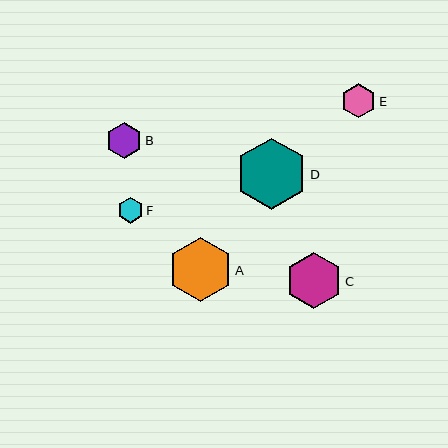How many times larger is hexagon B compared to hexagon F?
Hexagon B is approximately 1.4 times the size of hexagon F.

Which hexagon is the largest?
Hexagon D is the largest with a size of approximately 72 pixels.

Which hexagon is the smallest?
Hexagon F is the smallest with a size of approximately 26 pixels.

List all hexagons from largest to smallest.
From largest to smallest: D, A, C, B, E, F.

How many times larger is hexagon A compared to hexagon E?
Hexagon A is approximately 1.9 times the size of hexagon E.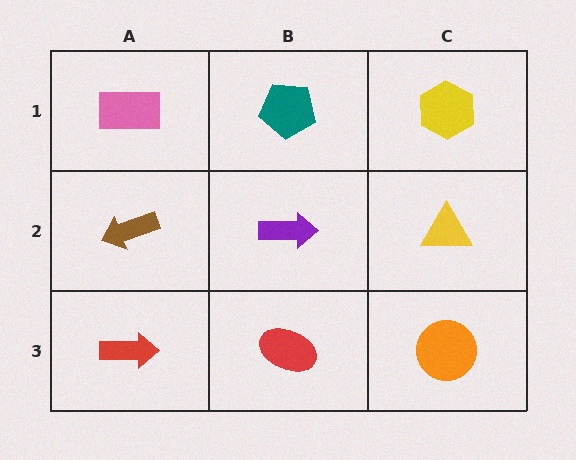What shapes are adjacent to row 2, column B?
A teal pentagon (row 1, column B), a red ellipse (row 3, column B), a brown arrow (row 2, column A), a yellow triangle (row 2, column C).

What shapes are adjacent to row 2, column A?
A pink rectangle (row 1, column A), a red arrow (row 3, column A), a purple arrow (row 2, column B).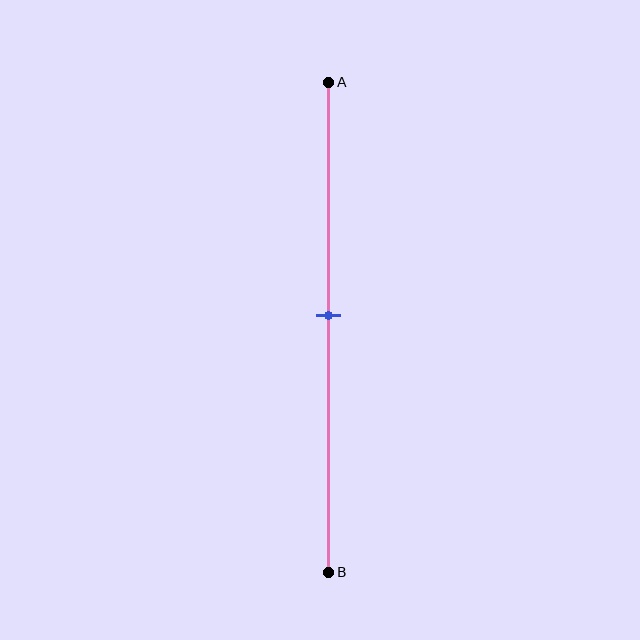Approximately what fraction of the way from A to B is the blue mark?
The blue mark is approximately 50% of the way from A to B.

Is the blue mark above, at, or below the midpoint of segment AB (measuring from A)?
The blue mark is approximately at the midpoint of segment AB.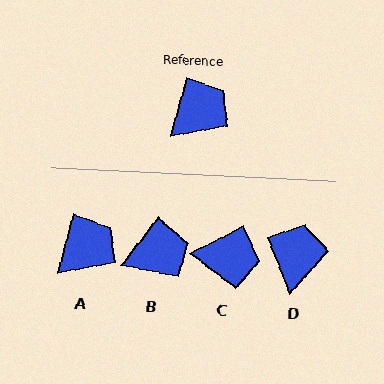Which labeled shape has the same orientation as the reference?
A.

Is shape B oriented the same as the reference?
No, it is off by about 22 degrees.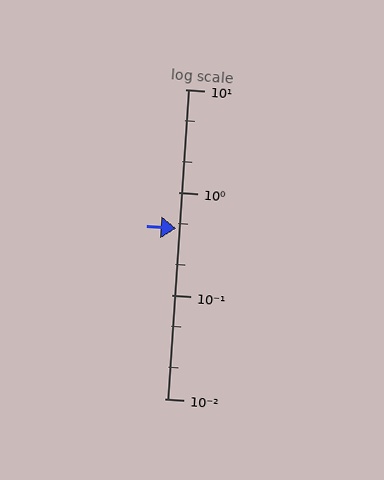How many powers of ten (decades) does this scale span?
The scale spans 3 decades, from 0.01 to 10.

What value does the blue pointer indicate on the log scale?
The pointer indicates approximately 0.45.